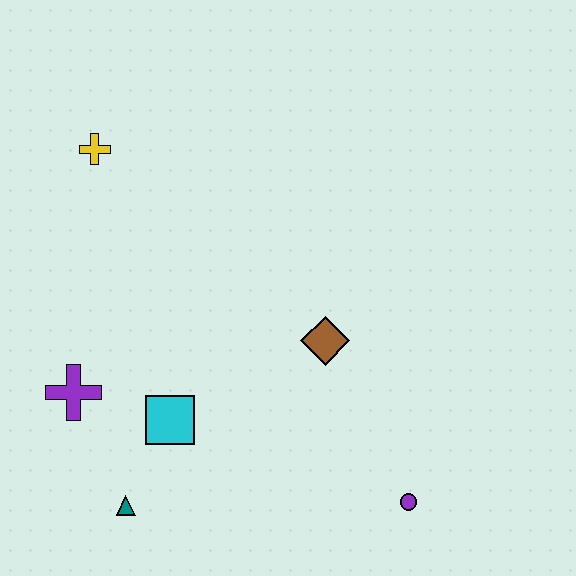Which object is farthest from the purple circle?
The yellow cross is farthest from the purple circle.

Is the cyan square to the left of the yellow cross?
No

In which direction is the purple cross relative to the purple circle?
The purple cross is to the left of the purple circle.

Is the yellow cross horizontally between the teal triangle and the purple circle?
No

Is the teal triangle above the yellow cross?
No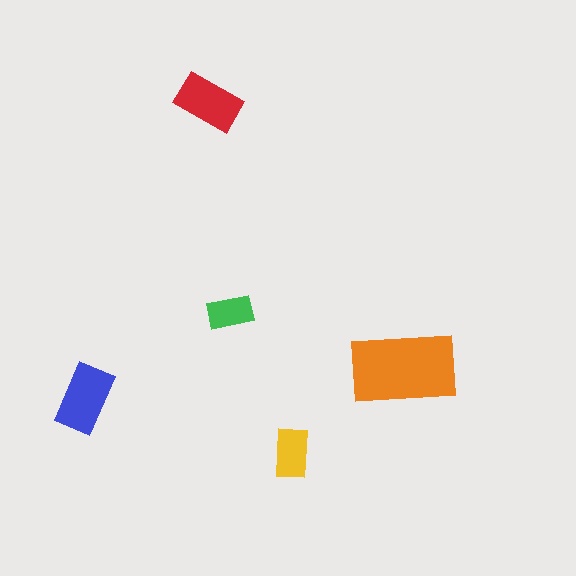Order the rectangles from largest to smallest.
the orange one, the blue one, the red one, the yellow one, the green one.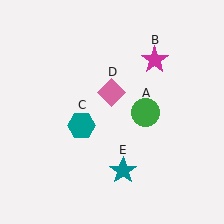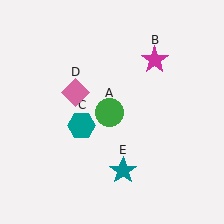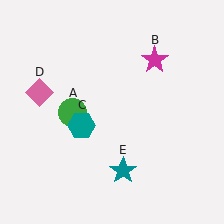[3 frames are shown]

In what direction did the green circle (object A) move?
The green circle (object A) moved left.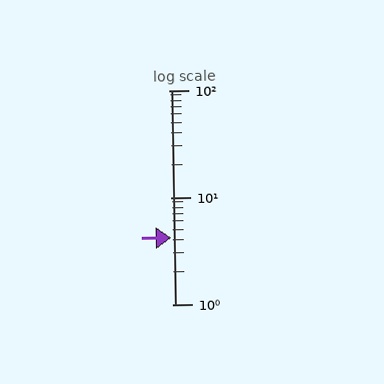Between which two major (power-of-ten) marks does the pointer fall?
The pointer is between 1 and 10.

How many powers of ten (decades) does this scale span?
The scale spans 2 decades, from 1 to 100.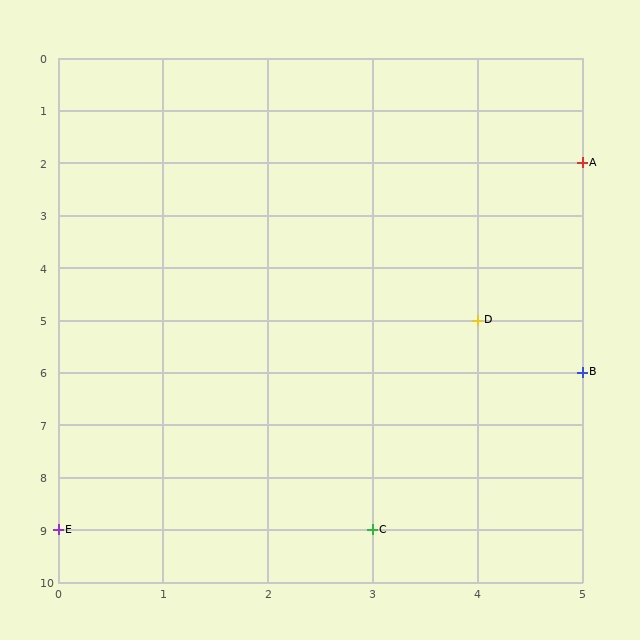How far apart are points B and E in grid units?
Points B and E are 5 columns and 3 rows apart (about 5.8 grid units diagonally).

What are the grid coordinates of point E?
Point E is at grid coordinates (0, 9).